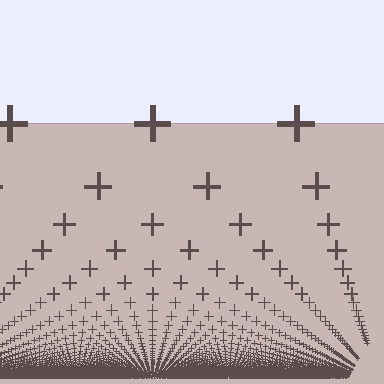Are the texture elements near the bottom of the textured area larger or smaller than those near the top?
Smaller. The gradient is inverted — elements near the bottom are smaller and denser.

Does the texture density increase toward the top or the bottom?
Density increases toward the bottom.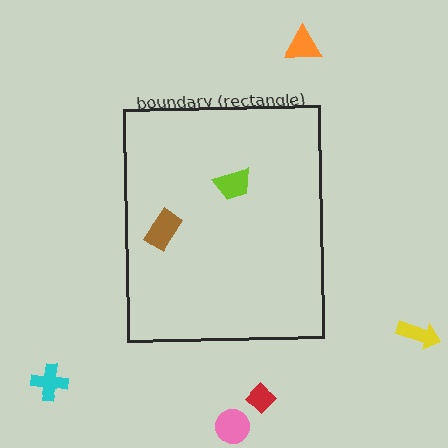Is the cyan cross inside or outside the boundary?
Outside.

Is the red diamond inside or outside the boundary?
Outside.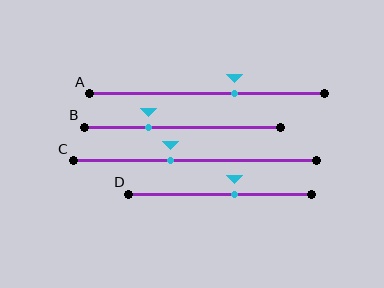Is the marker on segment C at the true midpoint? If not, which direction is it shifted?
No, the marker on segment C is shifted to the left by about 10% of the segment length.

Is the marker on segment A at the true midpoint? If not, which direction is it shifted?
No, the marker on segment A is shifted to the right by about 12% of the segment length.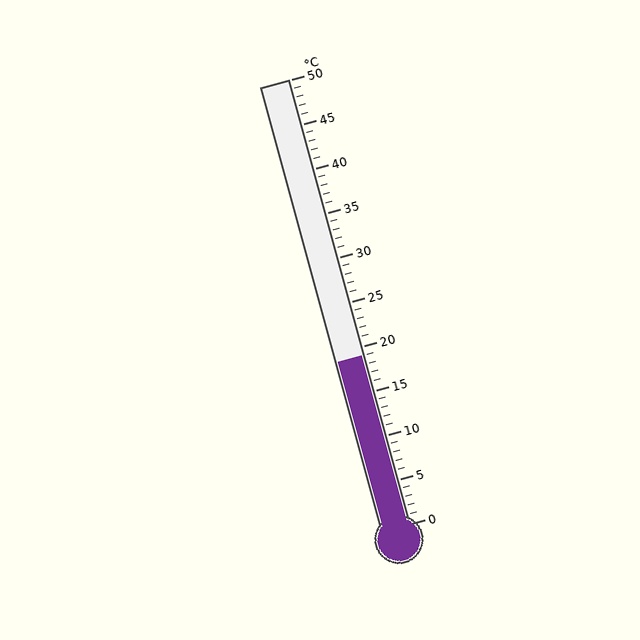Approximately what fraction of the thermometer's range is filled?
The thermometer is filled to approximately 40% of its range.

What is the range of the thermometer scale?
The thermometer scale ranges from 0°C to 50°C.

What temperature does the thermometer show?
The thermometer shows approximately 19°C.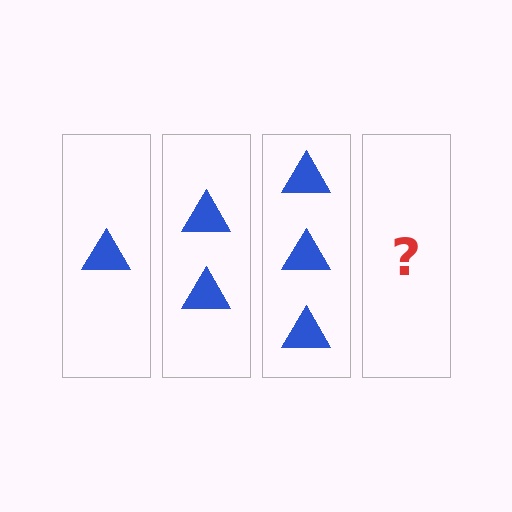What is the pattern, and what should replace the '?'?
The pattern is that each step adds one more triangle. The '?' should be 4 triangles.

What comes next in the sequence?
The next element should be 4 triangles.